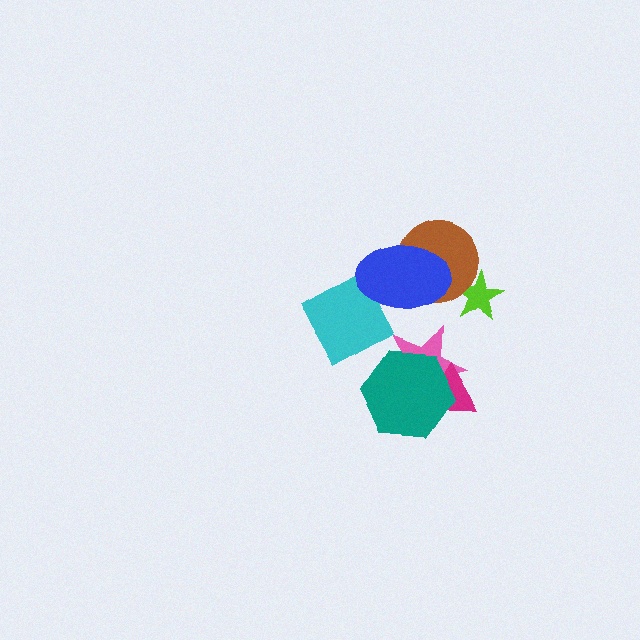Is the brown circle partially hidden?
Yes, it is partially covered by another shape.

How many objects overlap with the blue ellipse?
2 objects overlap with the blue ellipse.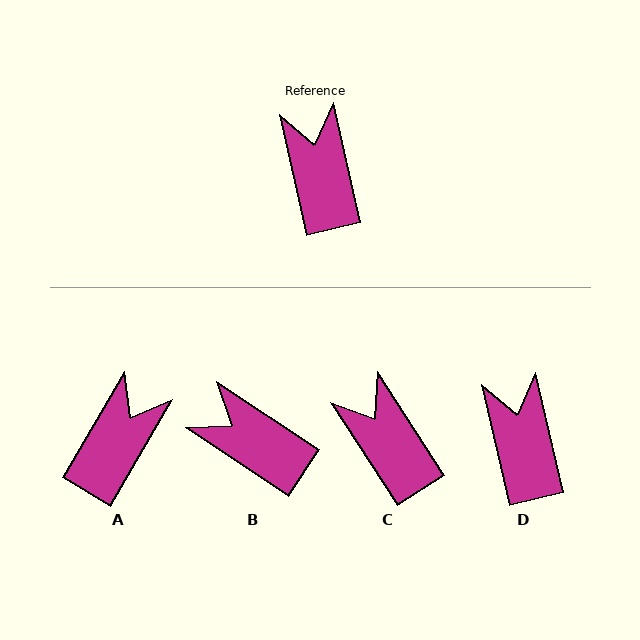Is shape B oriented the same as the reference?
No, it is off by about 44 degrees.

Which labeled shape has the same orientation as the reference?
D.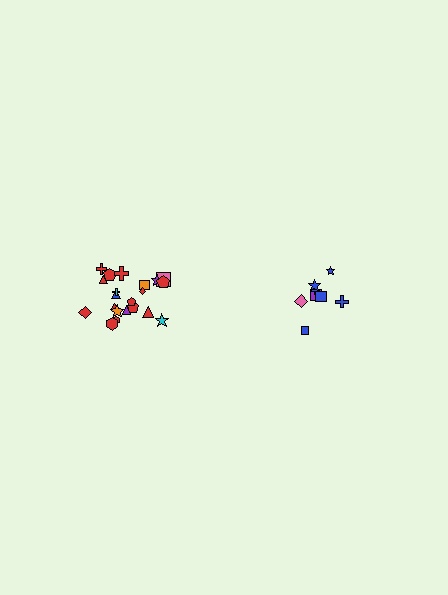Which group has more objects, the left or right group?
The left group.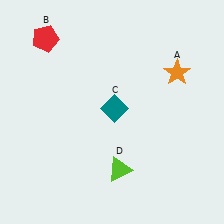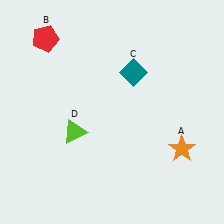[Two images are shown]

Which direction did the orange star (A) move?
The orange star (A) moved down.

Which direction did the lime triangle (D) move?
The lime triangle (D) moved left.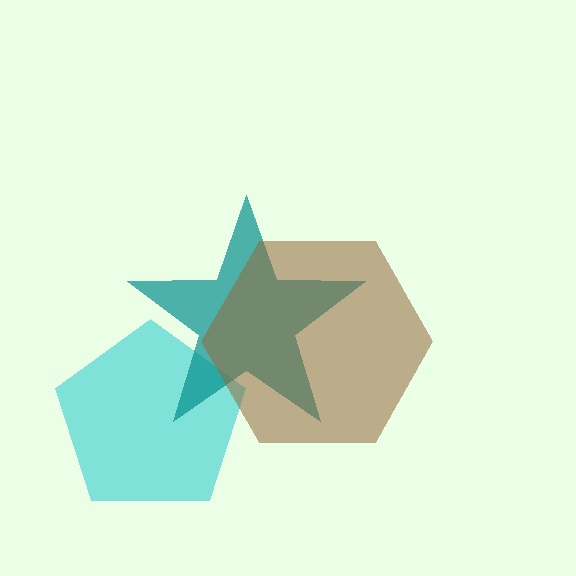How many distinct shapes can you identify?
There are 3 distinct shapes: a cyan pentagon, a teal star, a brown hexagon.